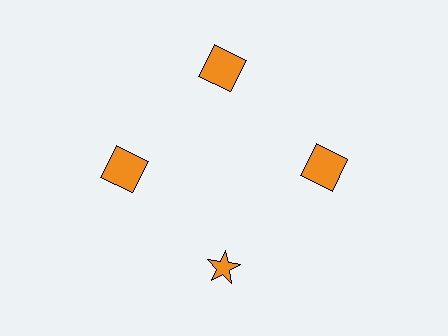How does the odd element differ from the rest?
It has a different shape: star instead of square.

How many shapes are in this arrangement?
There are 4 shapes arranged in a ring pattern.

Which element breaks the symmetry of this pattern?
The orange star at roughly the 6 o'clock position breaks the symmetry. All other shapes are orange squares.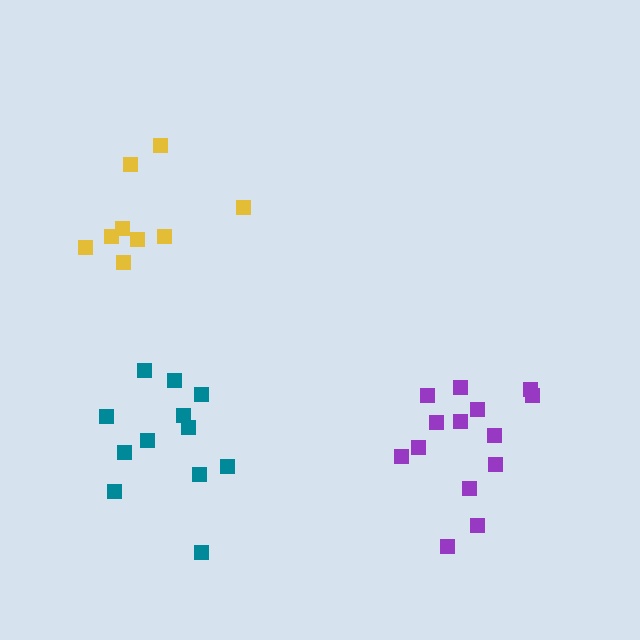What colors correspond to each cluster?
The clusters are colored: purple, teal, yellow.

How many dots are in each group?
Group 1: 14 dots, Group 2: 12 dots, Group 3: 9 dots (35 total).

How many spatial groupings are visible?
There are 3 spatial groupings.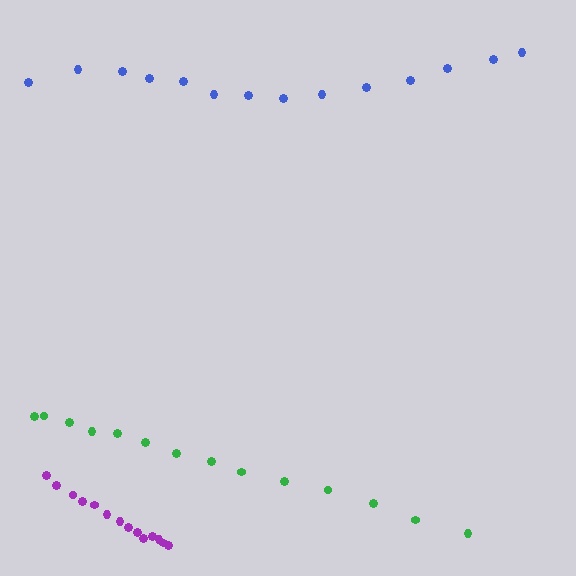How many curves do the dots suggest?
There are 3 distinct paths.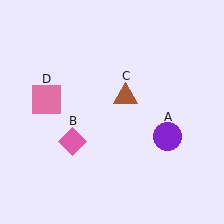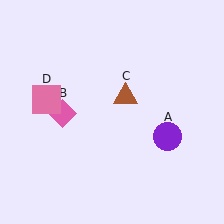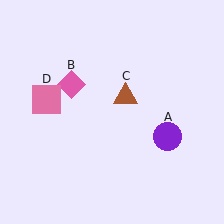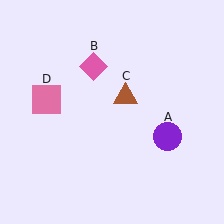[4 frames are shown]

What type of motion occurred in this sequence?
The pink diamond (object B) rotated clockwise around the center of the scene.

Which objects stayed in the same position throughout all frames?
Purple circle (object A) and brown triangle (object C) and pink square (object D) remained stationary.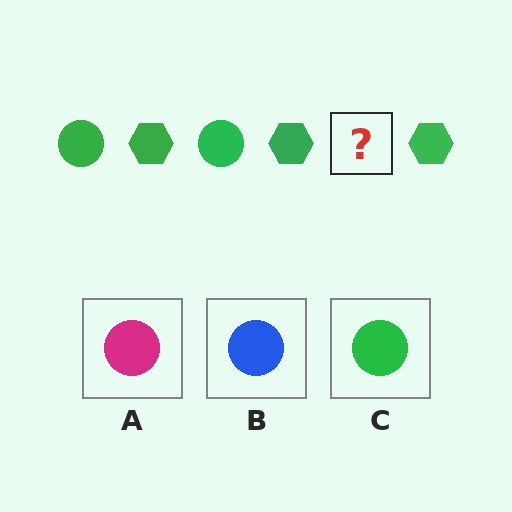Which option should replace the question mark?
Option C.